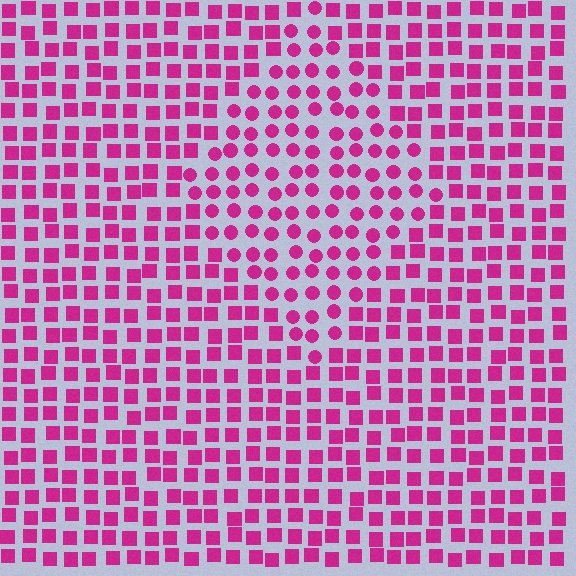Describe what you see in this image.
The image is filled with small magenta elements arranged in a uniform grid. A diamond-shaped region contains circles, while the surrounding area contains squares. The boundary is defined purely by the change in element shape.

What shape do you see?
I see a diamond.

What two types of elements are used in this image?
The image uses circles inside the diamond region and squares outside it.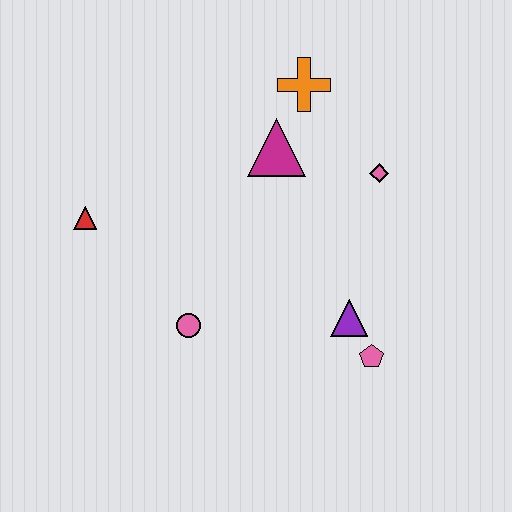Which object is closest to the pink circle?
The red triangle is closest to the pink circle.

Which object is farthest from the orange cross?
The pink pentagon is farthest from the orange cross.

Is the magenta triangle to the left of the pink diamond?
Yes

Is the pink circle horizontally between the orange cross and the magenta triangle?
No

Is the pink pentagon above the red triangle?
No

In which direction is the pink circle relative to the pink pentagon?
The pink circle is to the left of the pink pentagon.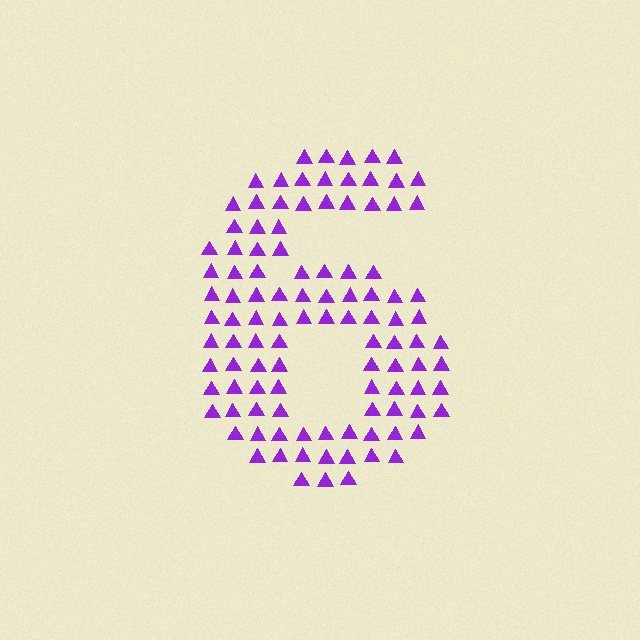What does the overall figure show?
The overall figure shows the digit 6.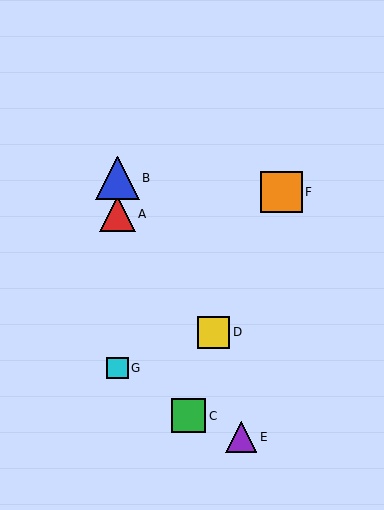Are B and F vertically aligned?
No, B is at x≈118 and F is at x≈282.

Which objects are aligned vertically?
Objects A, B, G are aligned vertically.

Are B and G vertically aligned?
Yes, both are at x≈118.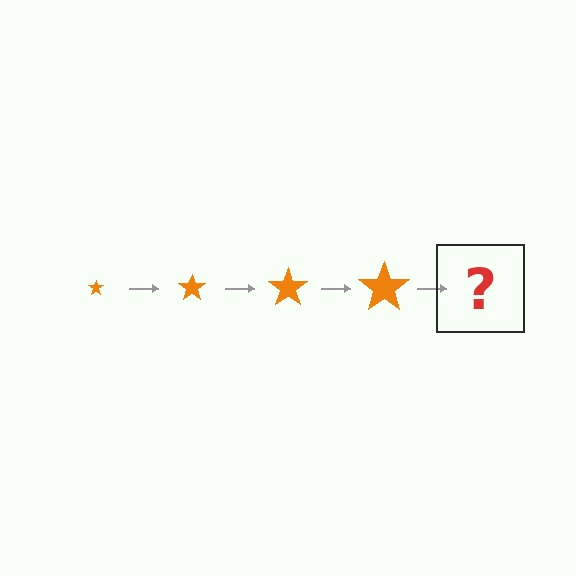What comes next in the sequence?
The next element should be an orange star, larger than the previous one.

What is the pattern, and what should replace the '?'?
The pattern is that the star gets progressively larger each step. The '?' should be an orange star, larger than the previous one.